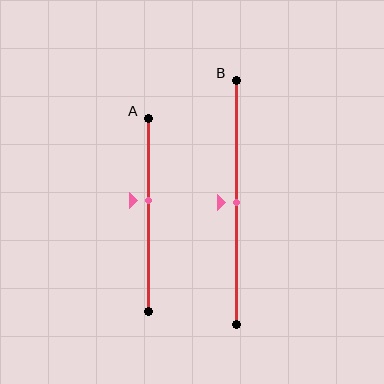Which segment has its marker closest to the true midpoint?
Segment B has its marker closest to the true midpoint.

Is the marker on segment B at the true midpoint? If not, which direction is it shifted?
Yes, the marker on segment B is at the true midpoint.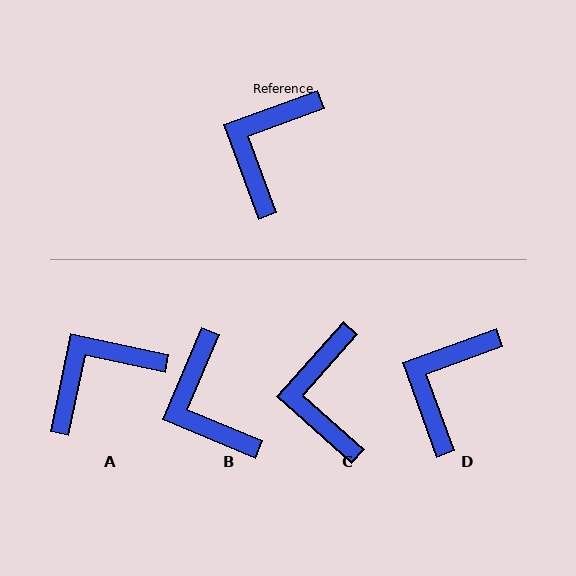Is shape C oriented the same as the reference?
No, it is off by about 28 degrees.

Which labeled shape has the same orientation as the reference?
D.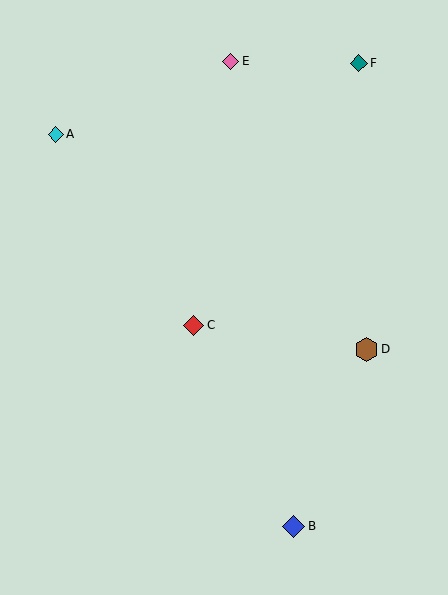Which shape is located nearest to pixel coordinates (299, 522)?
The blue diamond (labeled B) at (294, 526) is nearest to that location.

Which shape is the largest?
The brown hexagon (labeled D) is the largest.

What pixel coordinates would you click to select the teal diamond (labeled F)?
Click at (359, 63) to select the teal diamond F.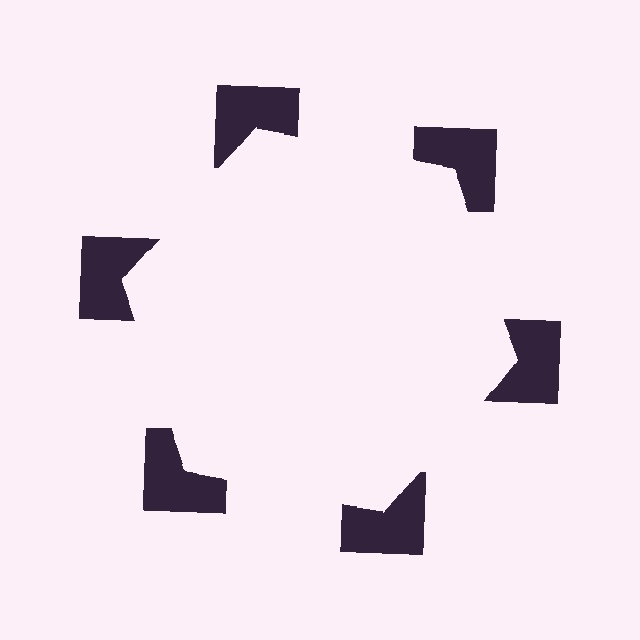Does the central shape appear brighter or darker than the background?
It typically appears slightly brighter than the background, even though no actual brightness change is drawn.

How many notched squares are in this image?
There are 6 — one at each vertex of the illusory hexagon.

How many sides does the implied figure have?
6 sides.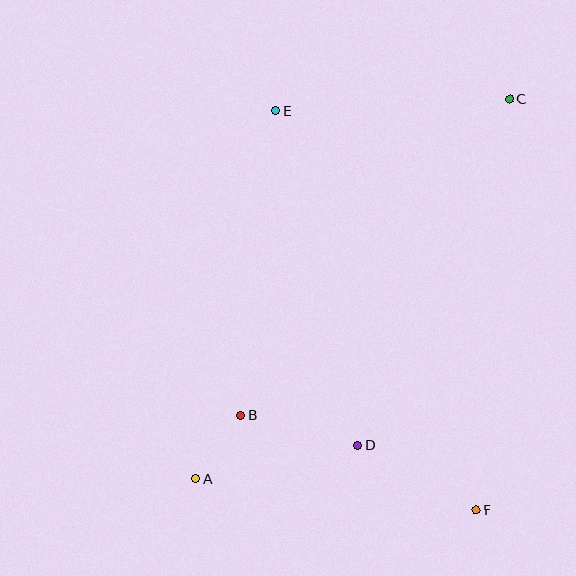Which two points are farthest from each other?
Points A and C are farthest from each other.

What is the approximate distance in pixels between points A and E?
The distance between A and E is approximately 377 pixels.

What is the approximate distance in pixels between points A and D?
The distance between A and D is approximately 166 pixels.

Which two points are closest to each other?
Points A and B are closest to each other.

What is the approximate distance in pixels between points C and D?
The distance between C and D is approximately 378 pixels.